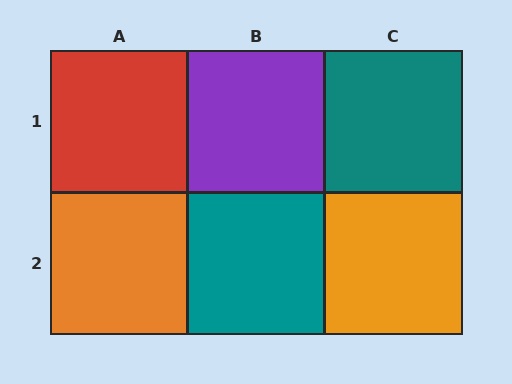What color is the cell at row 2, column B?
Teal.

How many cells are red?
1 cell is red.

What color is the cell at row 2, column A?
Orange.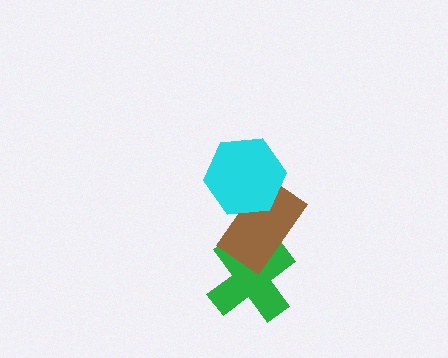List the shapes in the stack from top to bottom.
From top to bottom: the cyan hexagon, the brown rectangle, the green cross.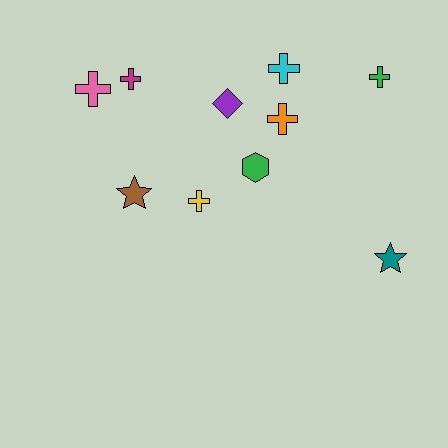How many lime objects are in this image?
There are no lime objects.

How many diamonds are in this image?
There is 1 diamond.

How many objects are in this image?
There are 10 objects.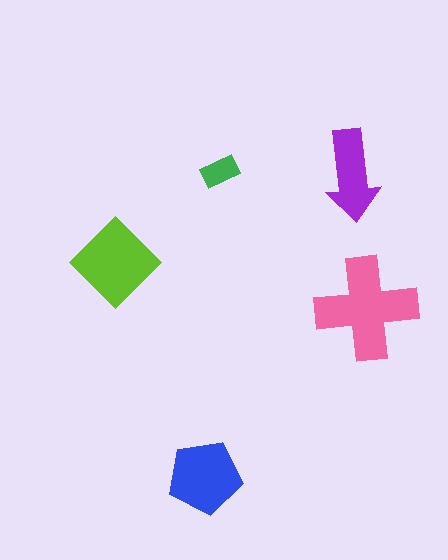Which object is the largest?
The pink cross.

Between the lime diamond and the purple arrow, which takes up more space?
The lime diamond.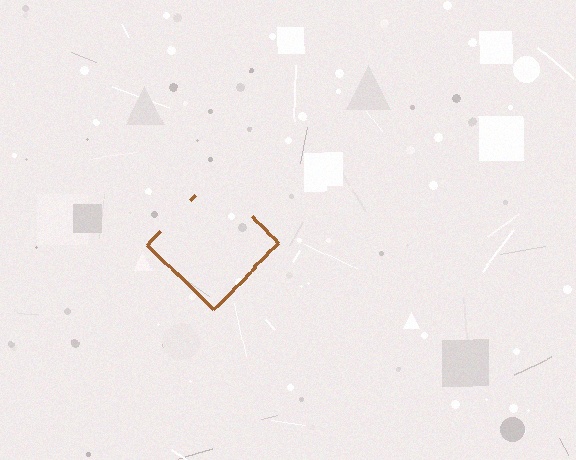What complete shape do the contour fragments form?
The contour fragments form a diamond.